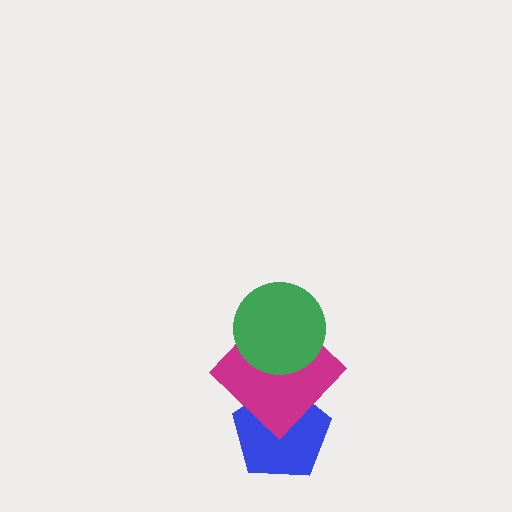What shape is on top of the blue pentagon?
The magenta diamond is on top of the blue pentagon.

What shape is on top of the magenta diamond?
The green circle is on top of the magenta diamond.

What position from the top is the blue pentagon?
The blue pentagon is 3rd from the top.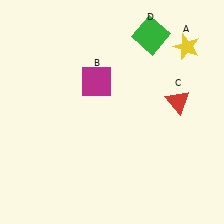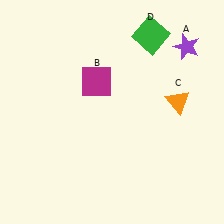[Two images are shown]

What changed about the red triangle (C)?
In Image 1, C is red. In Image 2, it changed to orange.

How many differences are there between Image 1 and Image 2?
There are 2 differences between the two images.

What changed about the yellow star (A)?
In Image 1, A is yellow. In Image 2, it changed to purple.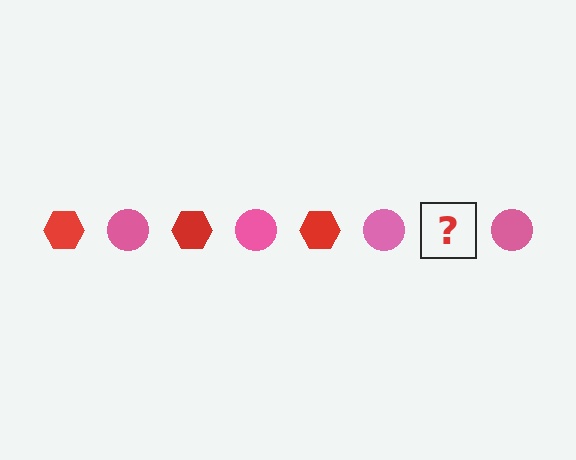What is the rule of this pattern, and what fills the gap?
The rule is that the pattern alternates between red hexagon and pink circle. The gap should be filled with a red hexagon.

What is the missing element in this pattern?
The missing element is a red hexagon.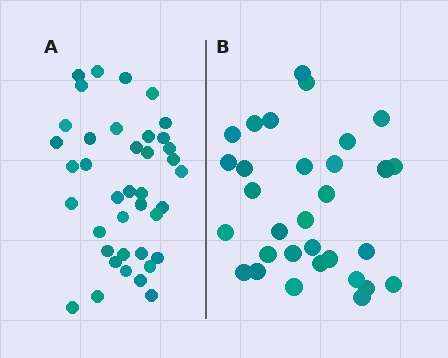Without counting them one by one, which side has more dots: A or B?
Region A (the left region) has more dots.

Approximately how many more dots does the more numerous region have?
Region A has roughly 8 or so more dots than region B.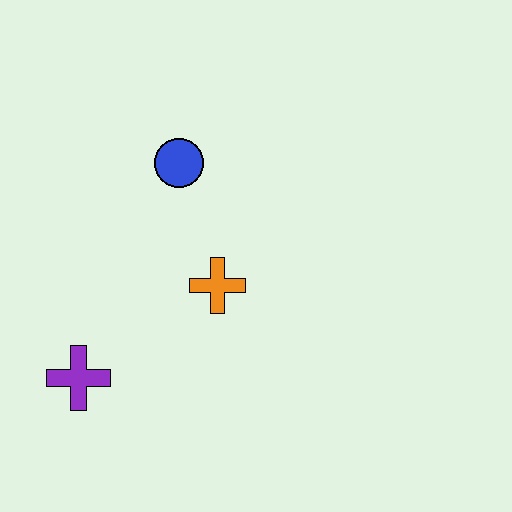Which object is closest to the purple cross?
The orange cross is closest to the purple cross.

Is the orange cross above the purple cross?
Yes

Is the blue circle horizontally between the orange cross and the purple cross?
Yes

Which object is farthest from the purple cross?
The blue circle is farthest from the purple cross.